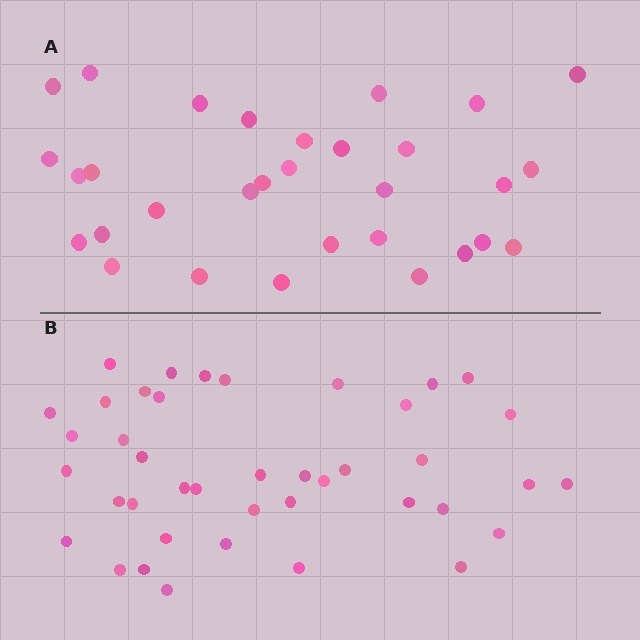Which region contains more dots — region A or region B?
Region B (the bottom region) has more dots.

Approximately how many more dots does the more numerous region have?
Region B has roughly 10 or so more dots than region A.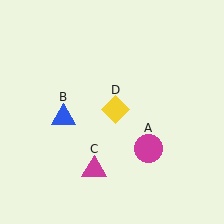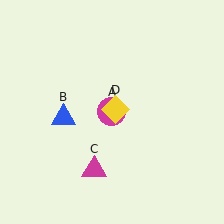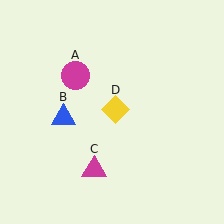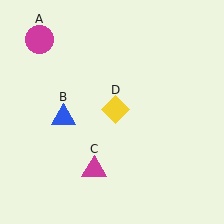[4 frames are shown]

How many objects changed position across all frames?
1 object changed position: magenta circle (object A).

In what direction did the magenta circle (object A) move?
The magenta circle (object A) moved up and to the left.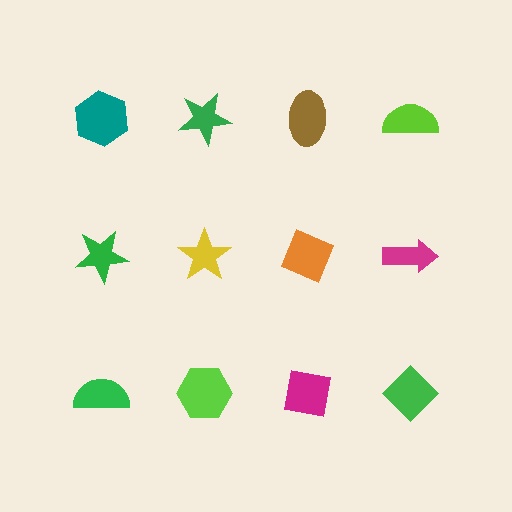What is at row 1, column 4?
A lime semicircle.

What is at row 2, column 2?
A yellow star.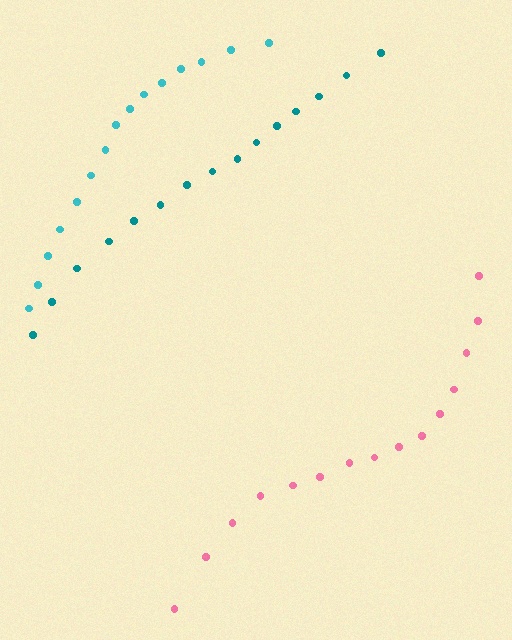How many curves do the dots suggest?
There are 3 distinct paths.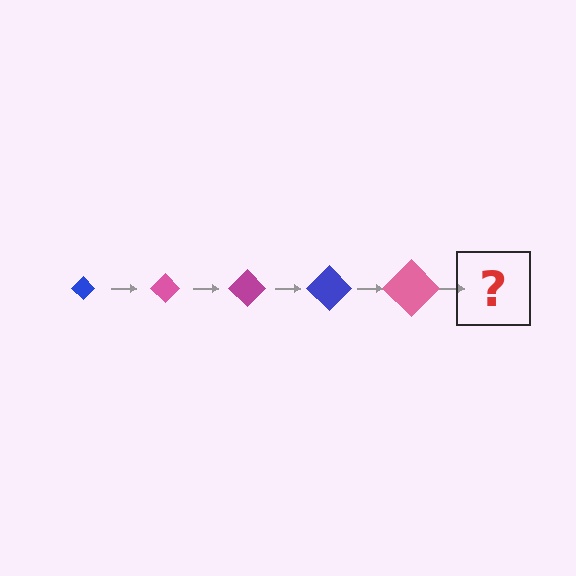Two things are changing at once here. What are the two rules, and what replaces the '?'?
The two rules are that the diamond grows larger each step and the color cycles through blue, pink, and magenta. The '?' should be a magenta diamond, larger than the previous one.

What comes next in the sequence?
The next element should be a magenta diamond, larger than the previous one.